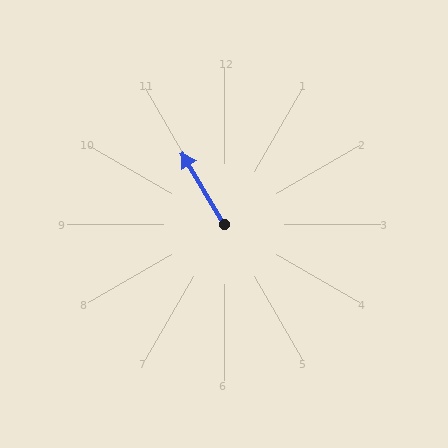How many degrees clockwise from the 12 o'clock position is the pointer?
Approximately 329 degrees.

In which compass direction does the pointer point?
Northwest.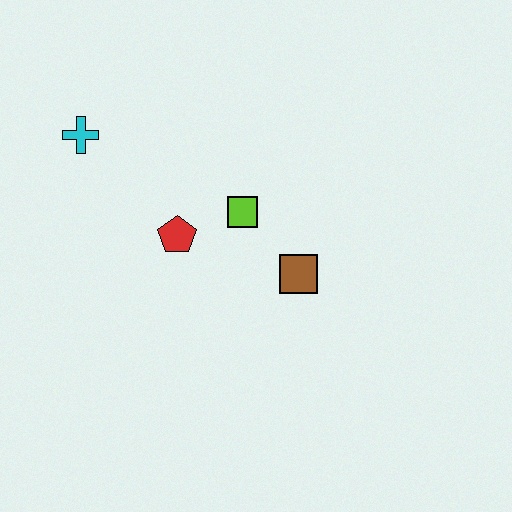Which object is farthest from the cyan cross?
The brown square is farthest from the cyan cross.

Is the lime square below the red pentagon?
No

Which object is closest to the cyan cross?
The red pentagon is closest to the cyan cross.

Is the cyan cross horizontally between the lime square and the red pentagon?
No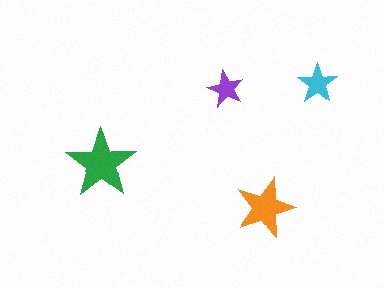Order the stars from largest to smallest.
the green one, the orange one, the cyan one, the purple one.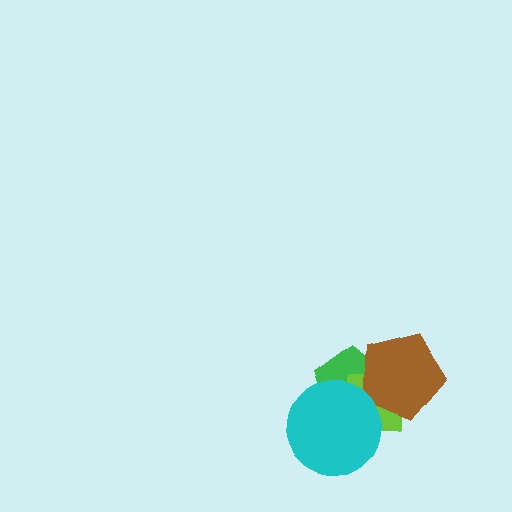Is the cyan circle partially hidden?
No, no other shape covers it.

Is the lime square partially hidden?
Yes, it is partially covered by another shape.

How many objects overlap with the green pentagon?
3 objects overlap with the green pentagon.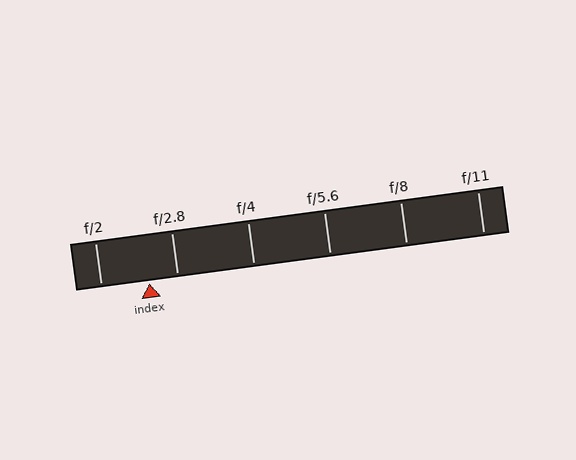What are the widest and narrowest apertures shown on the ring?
The widest aperture shown is f/2 and the narrowest is f/11.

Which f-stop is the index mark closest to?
The index mark is closest to f/2.8.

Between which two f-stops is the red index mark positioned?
The index mark is between f/2 and f/2.8.